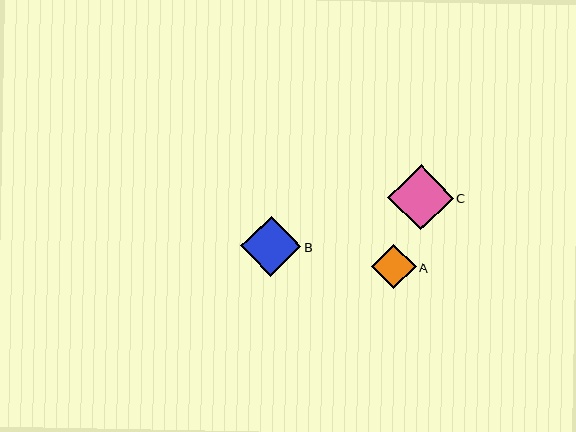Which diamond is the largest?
Diamond C is the largest with a size of approximately 66 pixels.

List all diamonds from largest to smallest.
From largest to smallest: C, B, A.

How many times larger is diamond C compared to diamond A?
Diamond C is approximately 1.5 times the size of diamond A.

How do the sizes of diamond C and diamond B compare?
Diamond C and diamond B are approximately the same size.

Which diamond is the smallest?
Diamond A is the smallest with a size of approximately 45 pixels.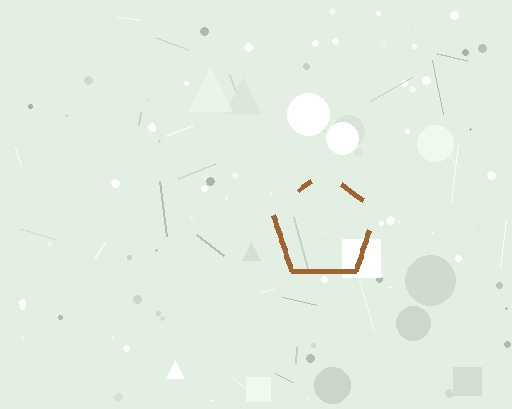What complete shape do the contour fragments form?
The contour fragments form a pentagon.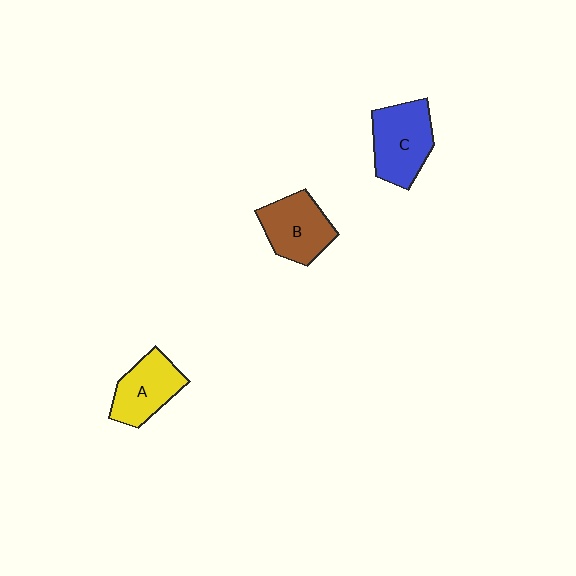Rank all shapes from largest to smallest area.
From largest to smallest: C (blue), B (brown), A (yellow).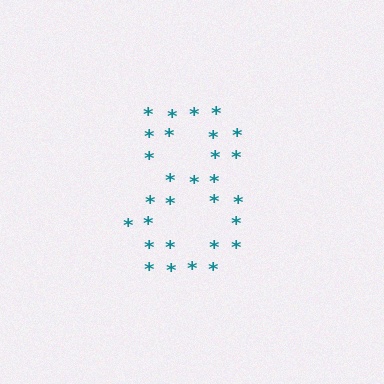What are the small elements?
The small elements are asterisks.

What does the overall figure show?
The overall figure shows the digit 8.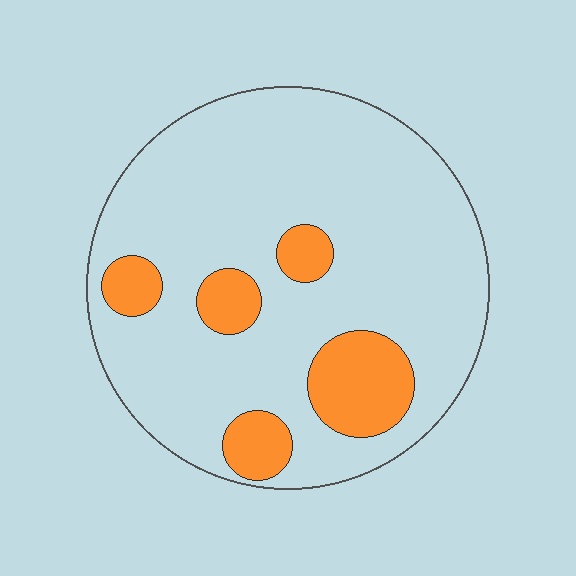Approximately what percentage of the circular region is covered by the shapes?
Approximately 15%.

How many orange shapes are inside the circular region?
5.